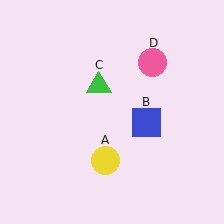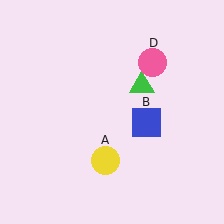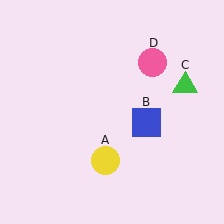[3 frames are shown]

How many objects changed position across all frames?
1 object changed position: green triangle (object C).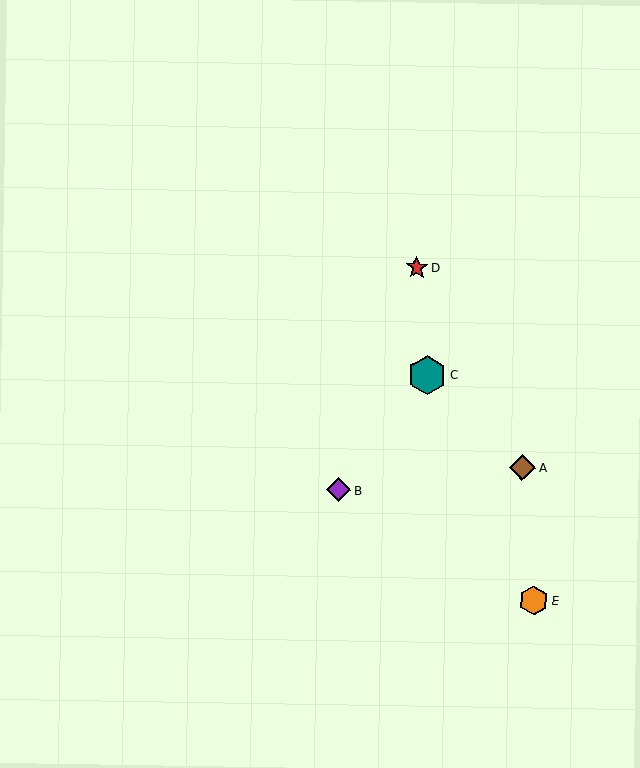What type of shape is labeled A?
Shape A is a brown diamond.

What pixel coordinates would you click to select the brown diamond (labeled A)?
Click at (523, 468) to select the brown diamond A.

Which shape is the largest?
The teal hexagon (labeled C) is the largest.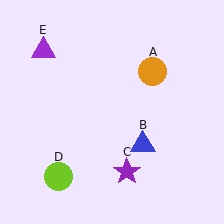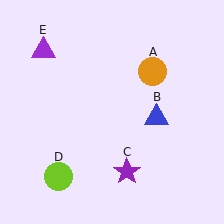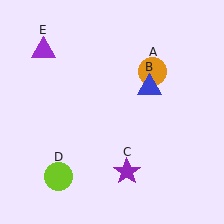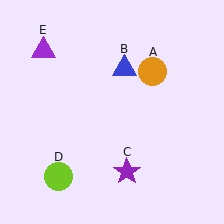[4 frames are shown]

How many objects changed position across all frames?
1 object changed position: blue triangle (object B).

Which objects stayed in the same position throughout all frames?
Orange circle (object A) and purple star (object C) and lime circle (object D) and purple triangle (object E) remained stationary.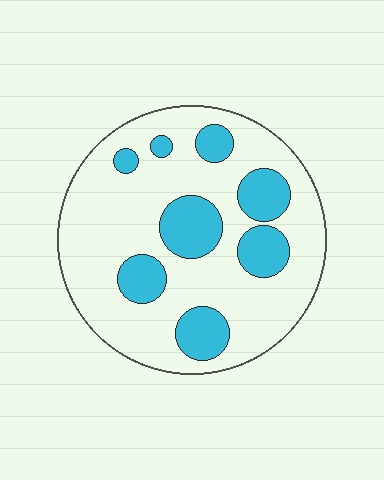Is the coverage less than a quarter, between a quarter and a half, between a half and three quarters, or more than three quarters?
Less than a quarter.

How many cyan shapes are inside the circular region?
8.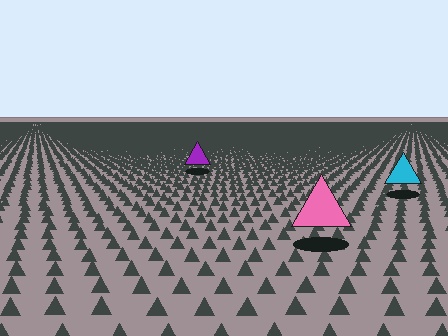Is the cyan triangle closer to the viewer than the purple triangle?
Yes. The cyan triangle is closer — you can tell from the texture gradient: the ground texture is coarser near it.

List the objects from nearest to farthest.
From nearest to farthest: the pink triangle, the cyan triangle, the purple triangle.